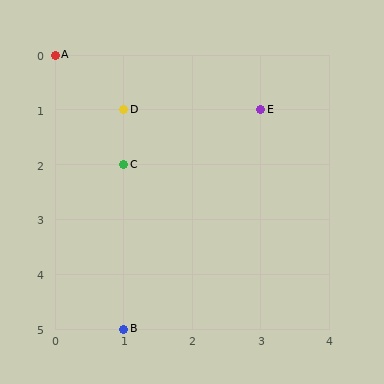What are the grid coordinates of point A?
Point A is at grid coordinates (0, 0).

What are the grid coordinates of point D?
Point D is at grid coordinates (1, 1).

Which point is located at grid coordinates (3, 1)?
Point E is at (3, 1).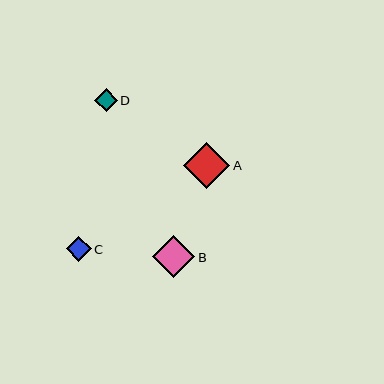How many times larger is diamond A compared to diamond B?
Diamond A is approximately 1.1 times the size of diamond B.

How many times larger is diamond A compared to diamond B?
Diamond A is approximately 1.1 times the size of diamond B.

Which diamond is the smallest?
Diamond D is the smallest with a size of approximately 23 pixels.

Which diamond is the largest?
Diamond A is the largest with a size of approximately 46 pixels.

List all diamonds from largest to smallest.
From largest to smallest: A, B, C, D.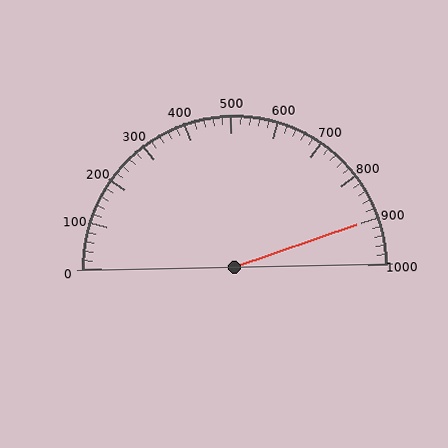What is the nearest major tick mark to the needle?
The nearest major tick mark is 900.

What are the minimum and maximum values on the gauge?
The gauge ranges from 0 to 1000.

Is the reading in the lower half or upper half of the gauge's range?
The reading is in the upper half of the range (0 to 1000).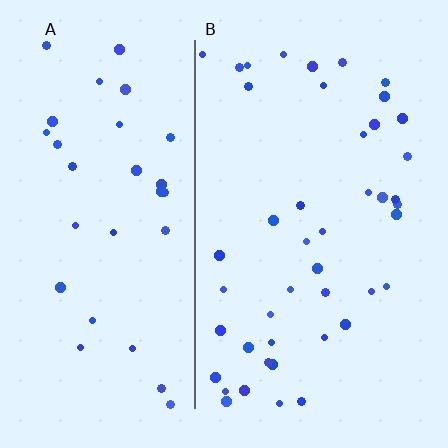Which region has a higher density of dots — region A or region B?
B (the right).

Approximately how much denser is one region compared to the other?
Approximately 1.4× — region B over region A.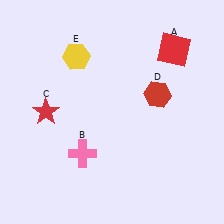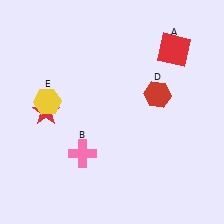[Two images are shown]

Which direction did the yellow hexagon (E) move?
The yellow hexagon (E) moved down.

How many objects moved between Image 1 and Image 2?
1 object moved between the two images.